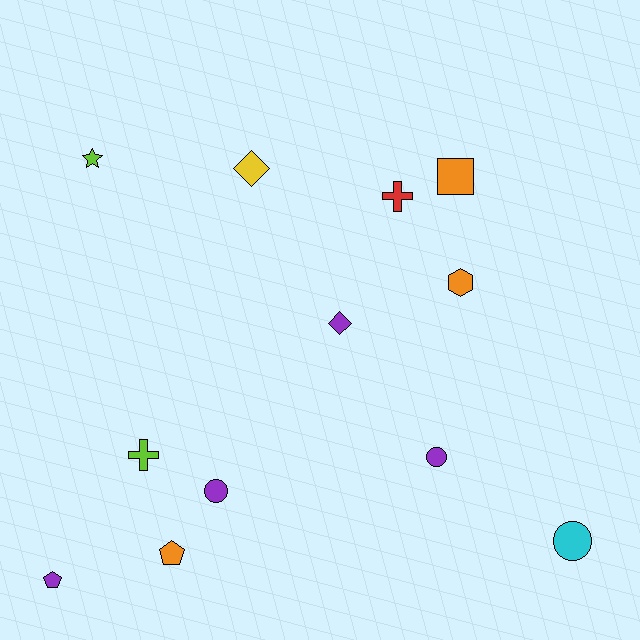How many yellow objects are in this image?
There is 1 yellow object.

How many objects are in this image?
There are 12 objects.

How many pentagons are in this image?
There are 2 pentagons.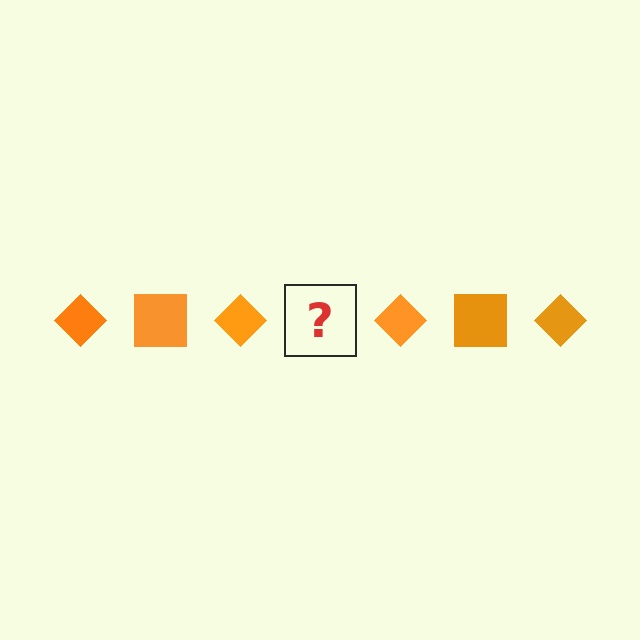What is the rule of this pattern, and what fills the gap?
The rule is that the pattern cycles through diamond, square shapes in orange. The gap should be filled with an orange square.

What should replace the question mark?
The question mark should be replaced with an orange square.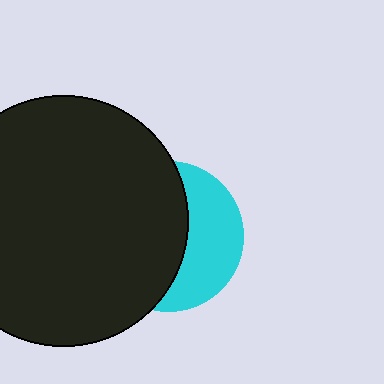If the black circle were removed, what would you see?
You would see the complete cyan circle.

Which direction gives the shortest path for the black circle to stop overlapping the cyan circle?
Moving left gives the shortest separation.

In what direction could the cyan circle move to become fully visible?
The cyan circle could move right. That would shift it out from behind the black circle entirely.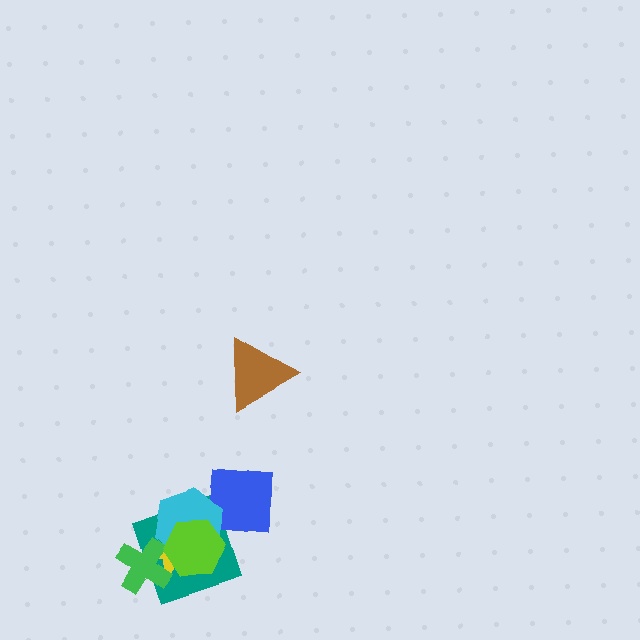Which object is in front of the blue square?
The cyan hexagon is in front of the blue square.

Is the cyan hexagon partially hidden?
Yes, it is partially covered by another shape.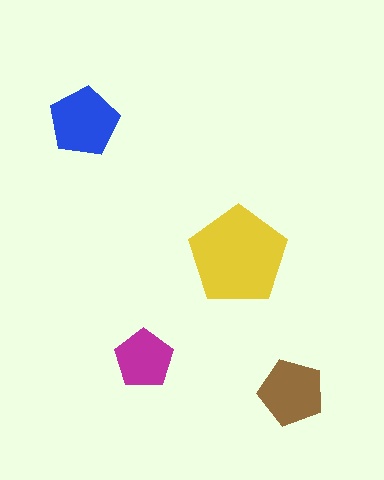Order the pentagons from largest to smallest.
the yellow one, the blue one, the brown one, the magenta one.